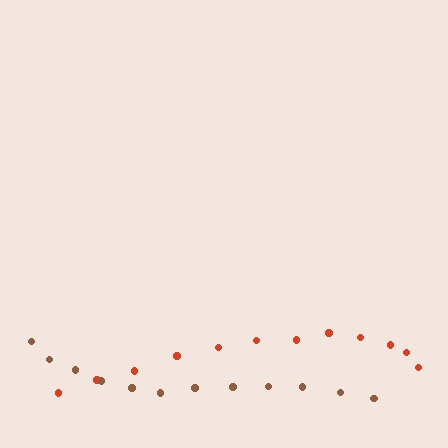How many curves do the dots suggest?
There are 2 distinct paths.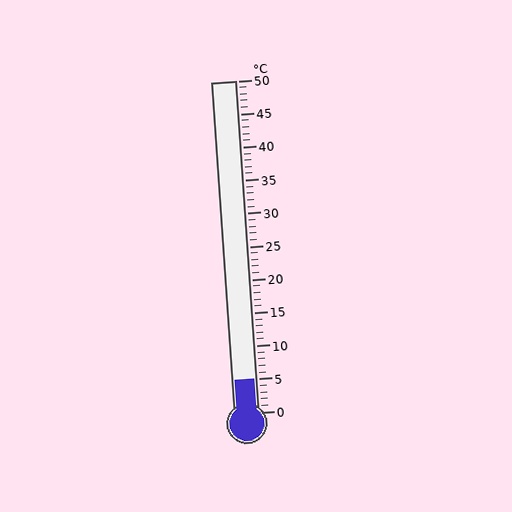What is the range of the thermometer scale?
The thermometer scale ranges from 0°C to 50°C.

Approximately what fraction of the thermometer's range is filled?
The thermometer is filled to approximately 10% of its range.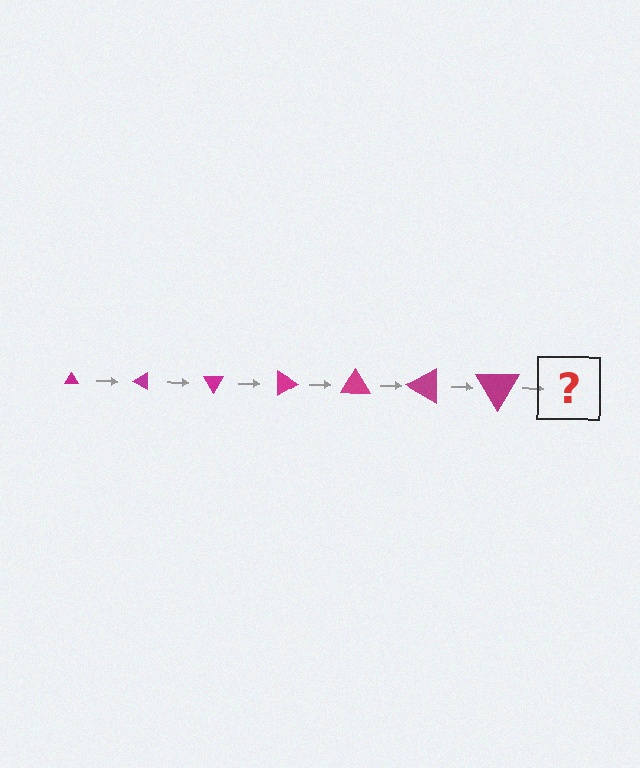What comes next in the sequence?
The next element should be a triangle, larger than the previous one and rotated 210 degrees from the start.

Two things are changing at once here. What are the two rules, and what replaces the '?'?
The two rules are that the triangle grows larger each step and it rotates 30 degrees each step. The '?' should be a triangle, larger than the previous one and rotated 210 degrees from the start.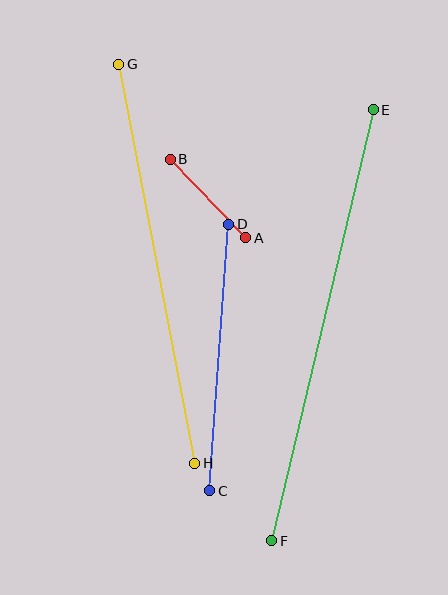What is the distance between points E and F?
The distance is approximately 443 pixels.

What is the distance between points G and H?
The distance is approximately 406 pixels.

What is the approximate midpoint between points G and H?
The midpoint is at approximately (157, 264) pixels.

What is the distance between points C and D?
The distance is approximately 267 pixels.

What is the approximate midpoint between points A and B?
The midpoint is at approximately (208, 199) pixels.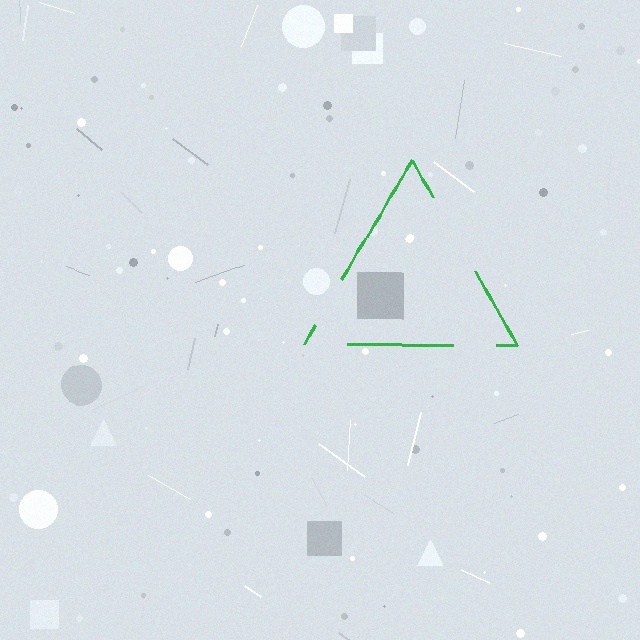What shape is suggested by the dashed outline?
The dashed outline suggests a triangle.